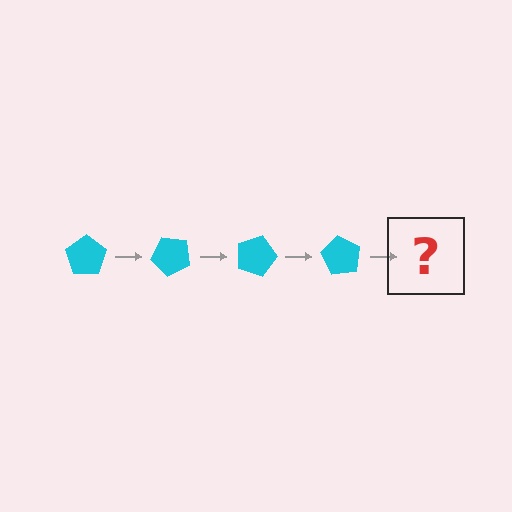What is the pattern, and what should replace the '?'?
The pattern is that the pentagon rotates 45 degrees each step. The '?' should be a cyan pentagon rotated 180 degrees.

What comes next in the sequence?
The next element should be a cyan pentagon rotated 180 degrees.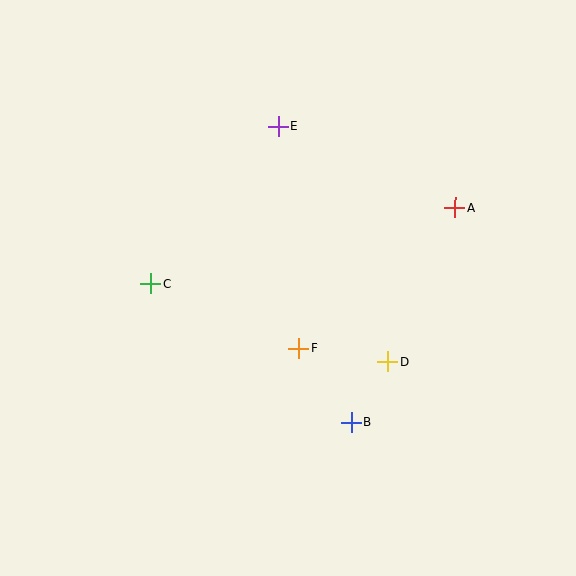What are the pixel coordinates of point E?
Point E is at (278, 126).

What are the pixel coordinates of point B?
Point B is at (351, 422).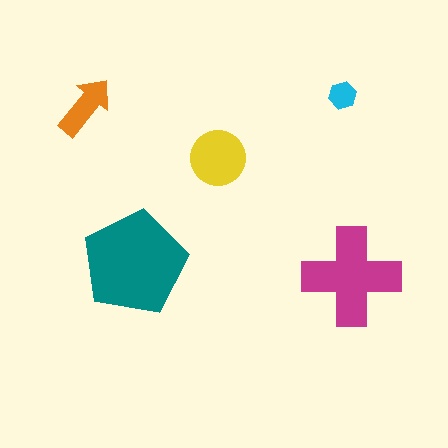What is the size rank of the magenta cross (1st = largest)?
2nd.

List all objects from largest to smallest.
The teal pentagon, the magenta cross, the yellow circle, the orange arrow, the cyan hexagon.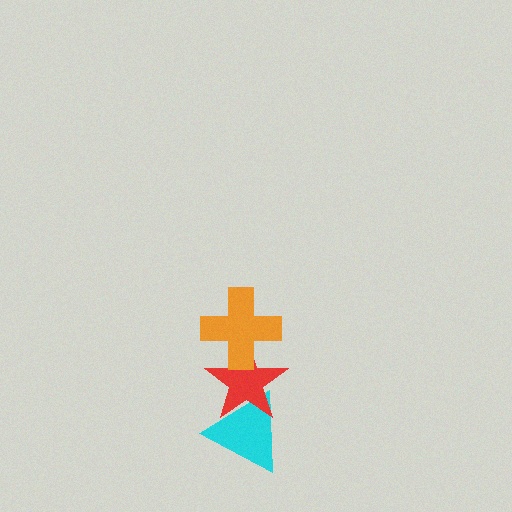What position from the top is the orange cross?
The orange cross is 1st from the top.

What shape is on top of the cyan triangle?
The red star is on top of the cyan triangle.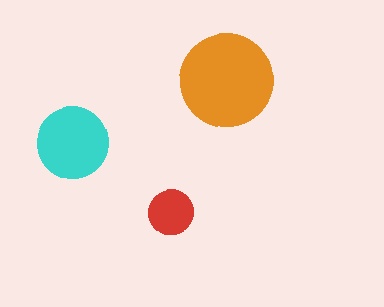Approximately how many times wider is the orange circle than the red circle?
About 2 times wider.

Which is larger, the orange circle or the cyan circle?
The orange one.